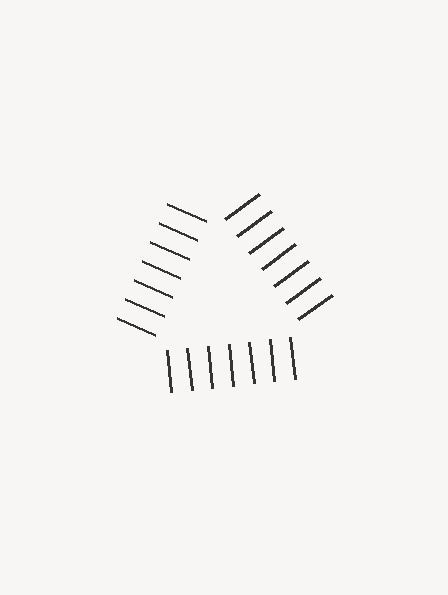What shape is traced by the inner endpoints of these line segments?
An illusory triangle — the line segments terminate on its edges but no continuous stroke is drawn.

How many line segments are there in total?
21 — 7 along each of the 3 edges.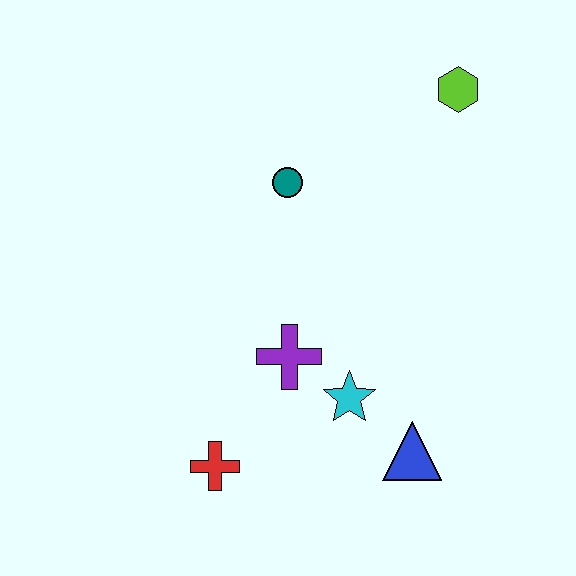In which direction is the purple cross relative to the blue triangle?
The purple cross is to the left of the blue triangle.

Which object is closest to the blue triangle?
The cyan star is closest to the blue triangle.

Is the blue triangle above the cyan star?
No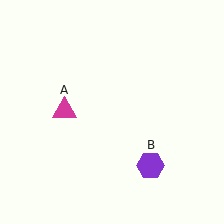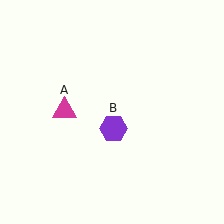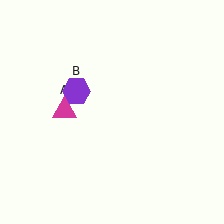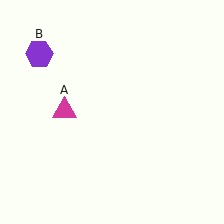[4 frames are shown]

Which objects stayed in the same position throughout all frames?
Magenta triangle (object A) remained stationary.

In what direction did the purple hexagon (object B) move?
The purple hexagon (object B) moved up and to the left.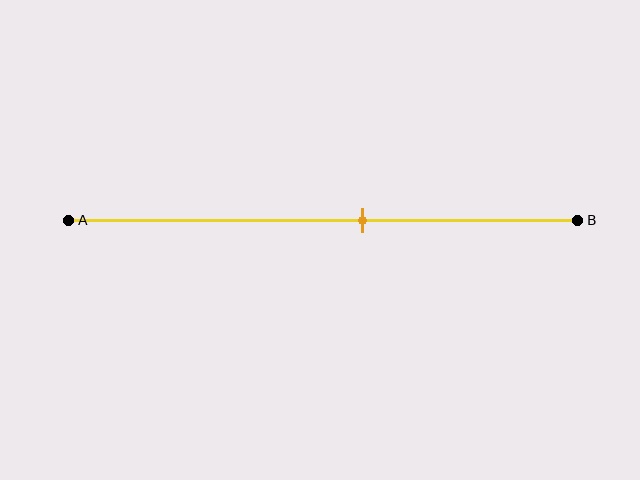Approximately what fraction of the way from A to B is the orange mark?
The orange mark is approximately 60% of the way from A to B.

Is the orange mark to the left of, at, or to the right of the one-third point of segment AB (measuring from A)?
The orange mark is to the right of the one-third point of segment AB.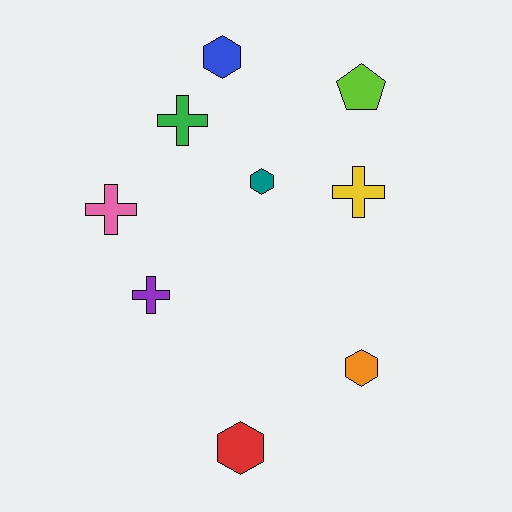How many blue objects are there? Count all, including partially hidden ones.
There is 1 blue object.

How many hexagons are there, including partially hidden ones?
There are 4 hexagons.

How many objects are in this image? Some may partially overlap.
There are 9 objects.